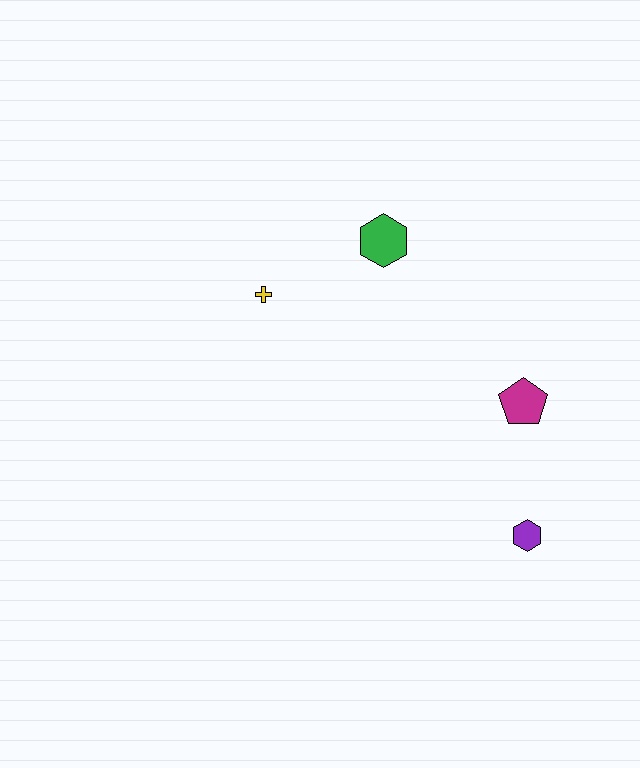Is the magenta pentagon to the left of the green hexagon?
No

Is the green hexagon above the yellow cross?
Yes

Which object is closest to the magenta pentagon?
The purple hexagon is closest to the magenta pentagon.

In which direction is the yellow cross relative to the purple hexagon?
The yellow cross is to the left of the purple hexagon.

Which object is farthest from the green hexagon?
The purple hexagon is farthest from the green hexagon.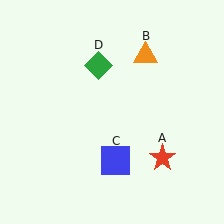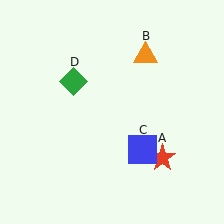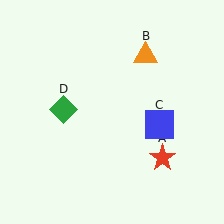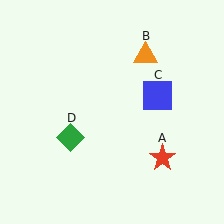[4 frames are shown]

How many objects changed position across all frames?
2 objects changed position: blue square (object C), green diamond (object D).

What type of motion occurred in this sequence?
The blue square (object C), green diamond (object D) rotated counterclockwise around the center of the scene.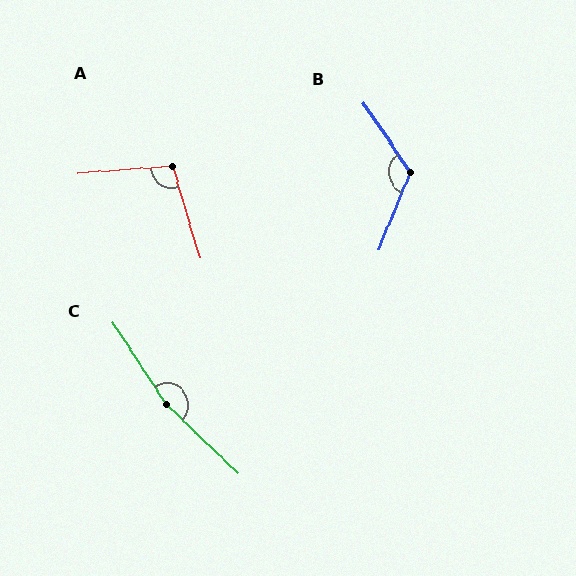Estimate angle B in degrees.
Approximately 124 degrees.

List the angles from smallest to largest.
A (103°), B (124°), C (167°).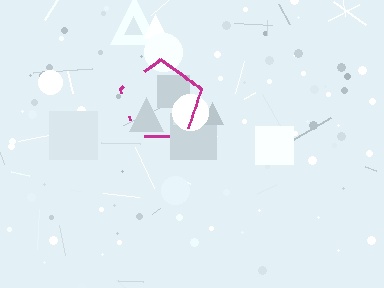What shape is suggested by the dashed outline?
The dashed outline suggests a pentagon.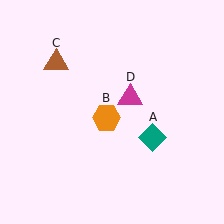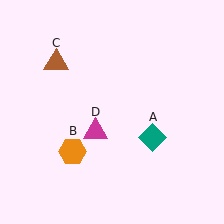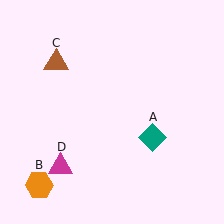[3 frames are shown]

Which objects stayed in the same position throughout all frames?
Teal diamond (object A) and brown triangle (object C) remained stationary.